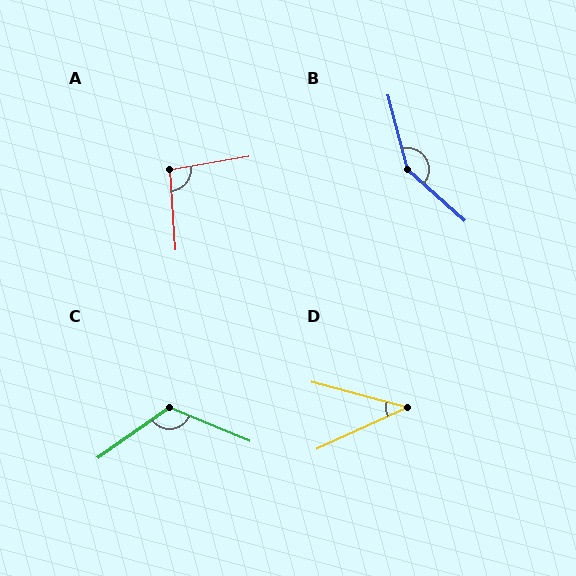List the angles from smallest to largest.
D (40°), A (96°), C (122°), B (147°).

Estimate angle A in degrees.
Approximately 96 degrees.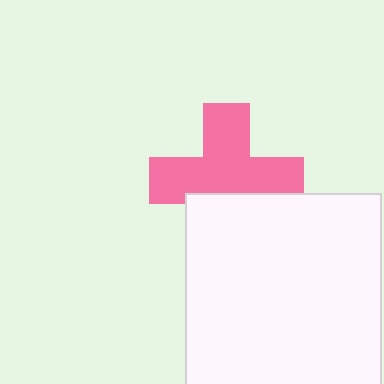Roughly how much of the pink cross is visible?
Most of it is visible (roughly 70%).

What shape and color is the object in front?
The object in front is a white square.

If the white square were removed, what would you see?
You would see the complete pink cross.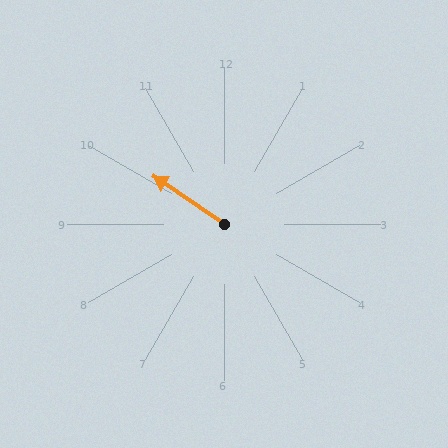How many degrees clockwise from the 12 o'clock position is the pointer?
Approximately 304 degrees.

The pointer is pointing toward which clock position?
Roughly 10 o'clock.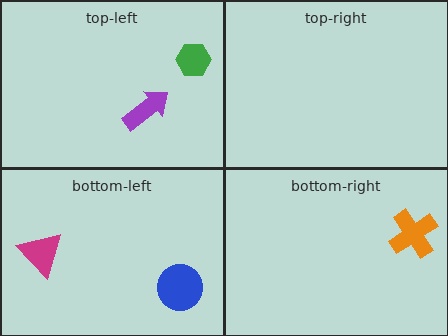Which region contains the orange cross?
The bottom-right region.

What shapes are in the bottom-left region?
The blue circle, the magenta triangle.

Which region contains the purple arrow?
The top-left region.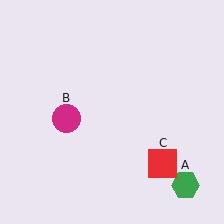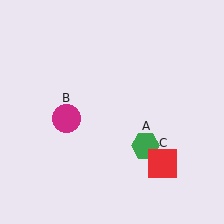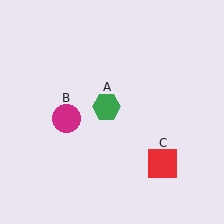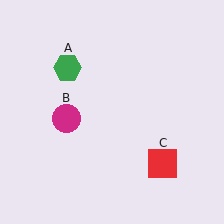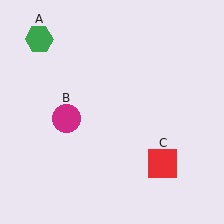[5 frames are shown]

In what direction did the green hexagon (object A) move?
The green hexagon (object A) moved up and to the left.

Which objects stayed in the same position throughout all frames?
Magenta circle (object B) and red square (object C) remained stationary.